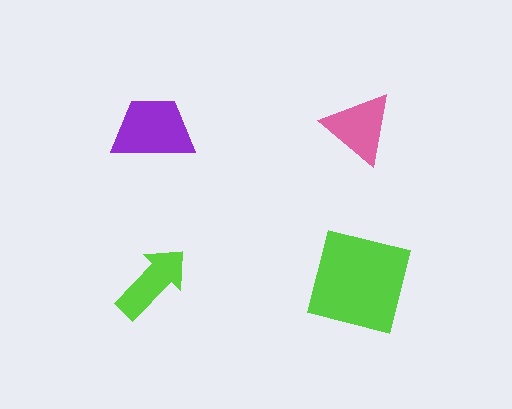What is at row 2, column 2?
A lime square.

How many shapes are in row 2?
2 shapes.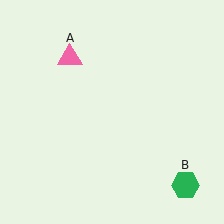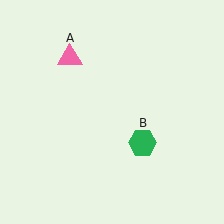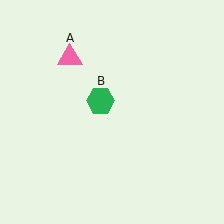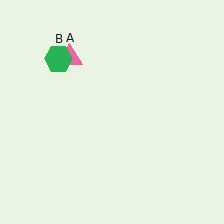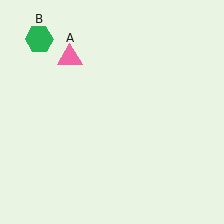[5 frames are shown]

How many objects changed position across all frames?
1 object changed position: green hexagon (object B).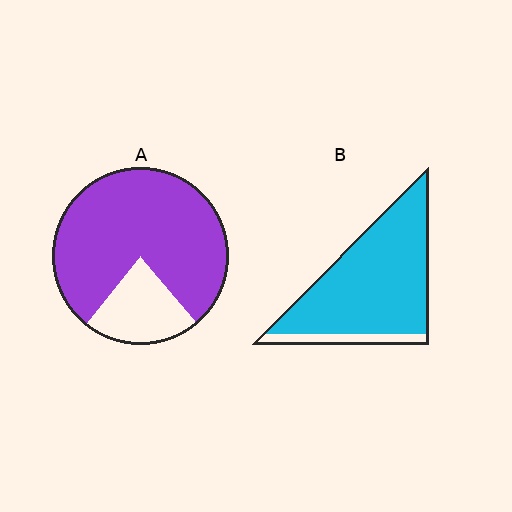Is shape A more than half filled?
Yes.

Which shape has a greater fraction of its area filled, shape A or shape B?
Shape B.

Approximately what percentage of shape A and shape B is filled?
A is approximately 80% and B is approximately 90%.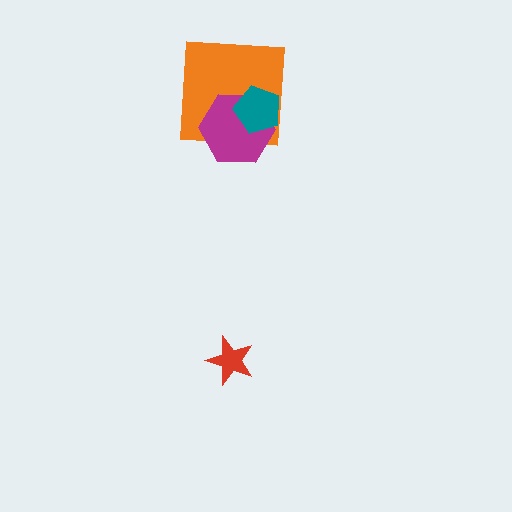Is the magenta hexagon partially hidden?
Yes, it is partially covered by another shape.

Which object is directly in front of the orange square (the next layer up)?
The magenta hexagon is directly in front of the orange square.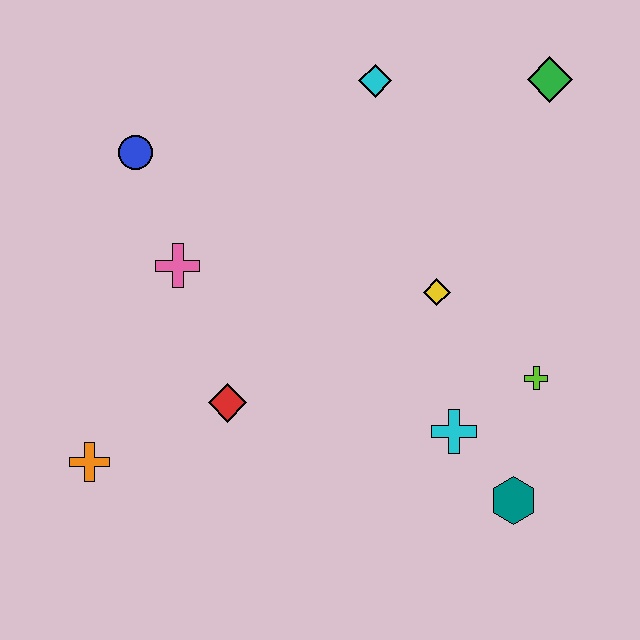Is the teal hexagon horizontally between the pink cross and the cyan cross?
No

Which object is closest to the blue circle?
The pink cross is closest to the blue circle.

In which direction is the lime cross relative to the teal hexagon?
The lime cross is above the teal hexagon.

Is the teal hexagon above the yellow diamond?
No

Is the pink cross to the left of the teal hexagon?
Yes